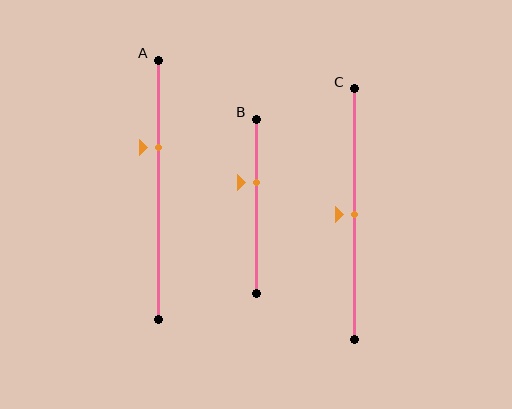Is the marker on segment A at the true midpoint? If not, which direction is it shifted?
No, the marker on segment A is shifted upward by about 16% of the segment length.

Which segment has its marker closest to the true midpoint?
Segment C has its marker closest to the true midpoint.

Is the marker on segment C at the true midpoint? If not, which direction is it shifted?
Yes, the marker on segment C is at the true midpoint.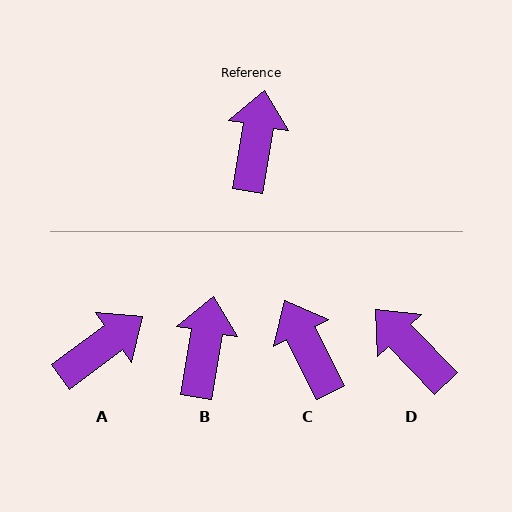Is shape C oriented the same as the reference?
No, it is off by about 36 degrees.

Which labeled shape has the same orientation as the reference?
B.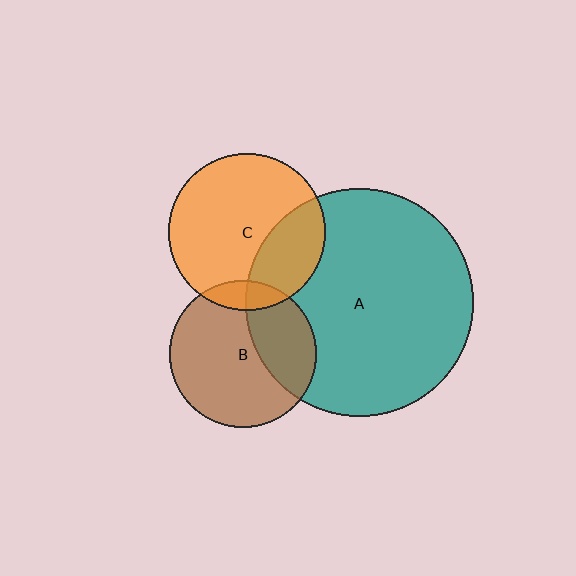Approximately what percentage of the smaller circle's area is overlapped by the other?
Approximately 30%.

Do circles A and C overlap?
Yes.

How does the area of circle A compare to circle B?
Approximately 2.4 times.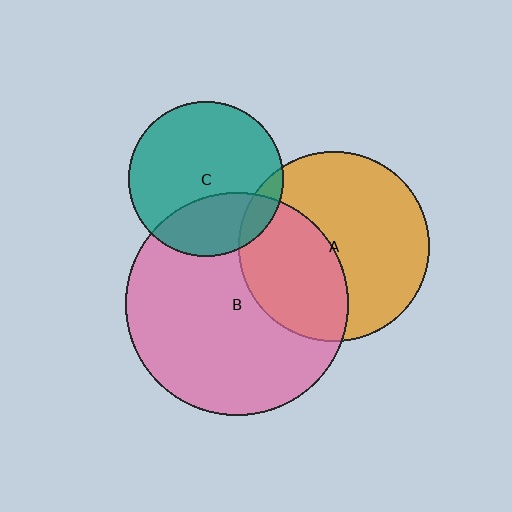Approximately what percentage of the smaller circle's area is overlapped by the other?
Approximately 30%.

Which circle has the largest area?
Circle B (pink).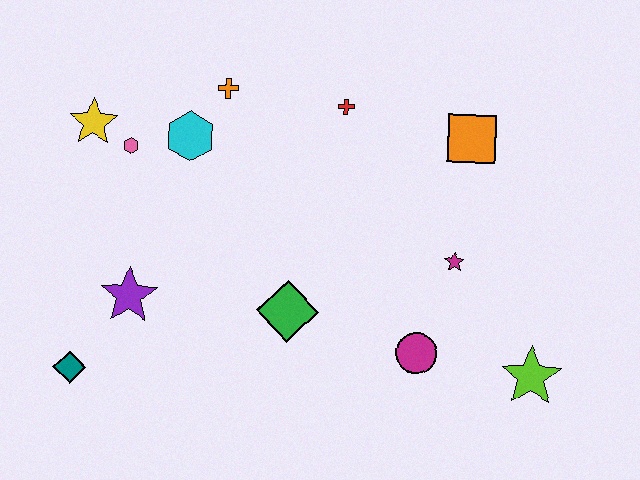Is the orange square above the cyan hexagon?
Yes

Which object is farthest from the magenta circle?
The yellow star is farthest from the magenta circle.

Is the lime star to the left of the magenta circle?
No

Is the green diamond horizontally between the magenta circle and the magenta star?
No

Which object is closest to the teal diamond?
The purple star is closest to the teal diamond.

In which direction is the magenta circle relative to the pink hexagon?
The magenta circle is to the right of the pink hexagon.